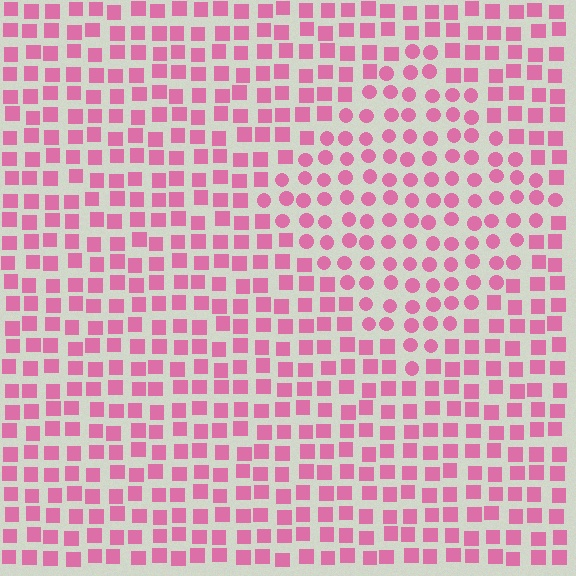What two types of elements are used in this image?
The image uses circles inside the diamond region and squares outside it.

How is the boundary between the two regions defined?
The boundary is defined by a change in element shape: circles inside vs. squares outside. All elements share the same color and spacing.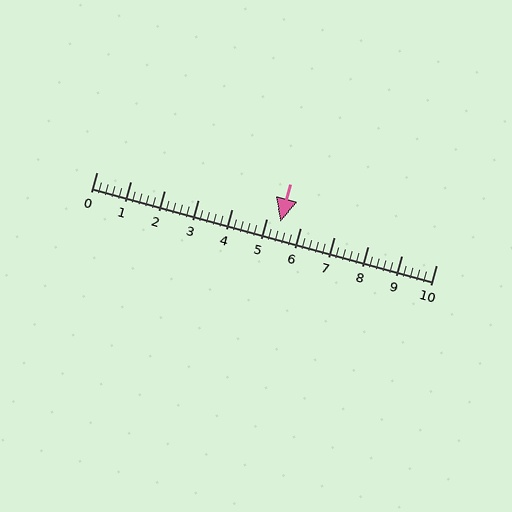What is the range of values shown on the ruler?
The ruler shows values from 0 to 10.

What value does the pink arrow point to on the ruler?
The pink arrow points to approximately 5.4.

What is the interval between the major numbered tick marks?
The major tick marks are spaced 1 units apart.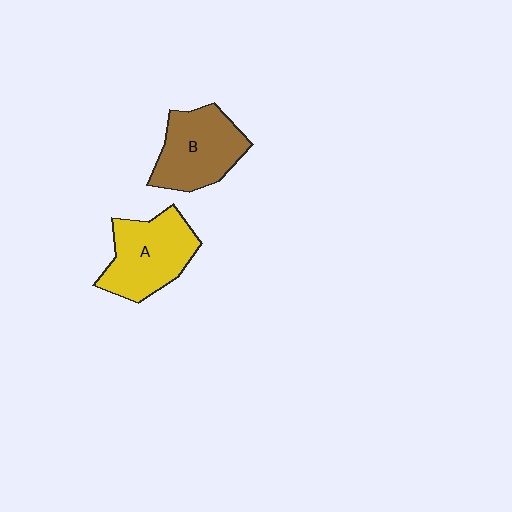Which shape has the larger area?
Shape A (yellow).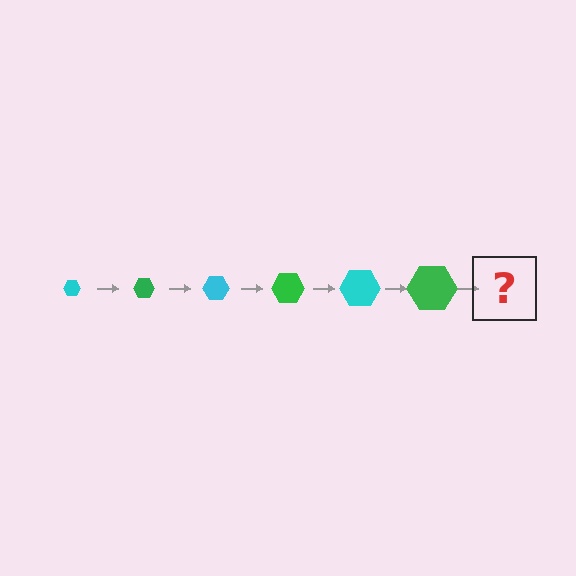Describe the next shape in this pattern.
It should be a cyan hexagon, larger than the previous one.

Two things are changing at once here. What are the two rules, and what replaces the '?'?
The two rules are that the hexagon grows larger each step and the color cycles through cyan and green. The '?' should be a cyan hexagon, larger than the previous one.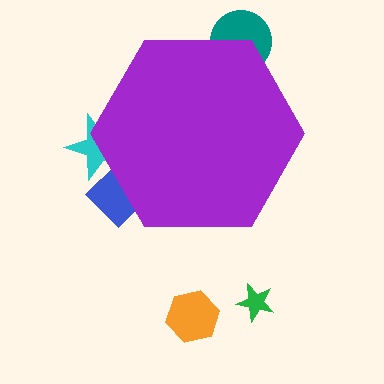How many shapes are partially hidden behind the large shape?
3 shapes are partially hidden.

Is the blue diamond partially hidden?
Yes, the blue diamond is partially hidden behind the purple hexagon.